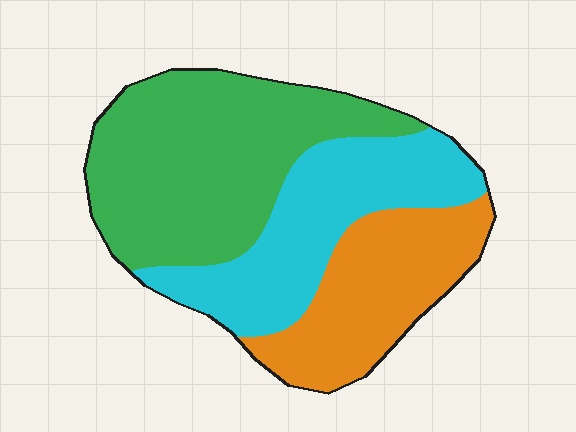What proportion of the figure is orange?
Orange takes up about one quarter (1/4) of the figure.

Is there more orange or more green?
Green.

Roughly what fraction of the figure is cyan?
Cyan takes up between a quarter and a half of the figure.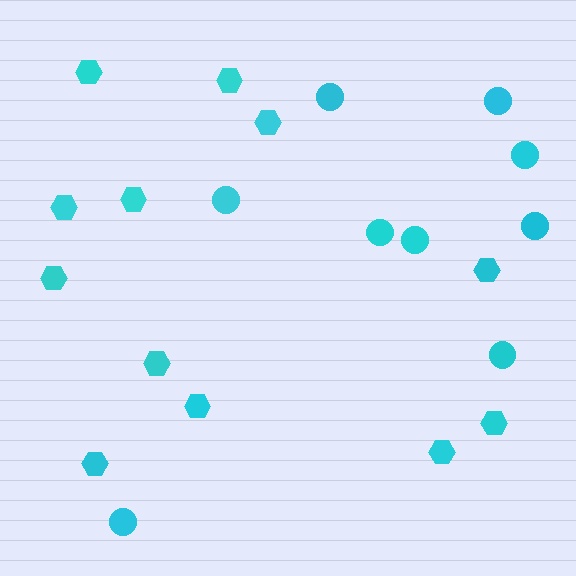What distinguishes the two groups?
There are 2 groups: one group of circles (9) and one group of hexagons (12).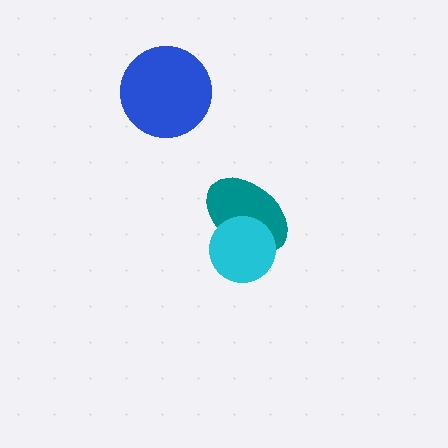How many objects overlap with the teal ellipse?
1 object overlaps with the teal ellipse.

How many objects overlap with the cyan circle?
1 object overlaps with the cyan circle.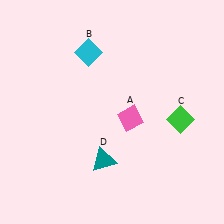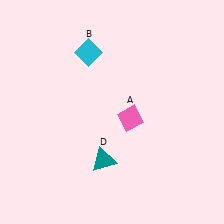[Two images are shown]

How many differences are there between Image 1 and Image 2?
There is 1 difference between the two images.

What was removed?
The green diamond (C) was removed in Image 2.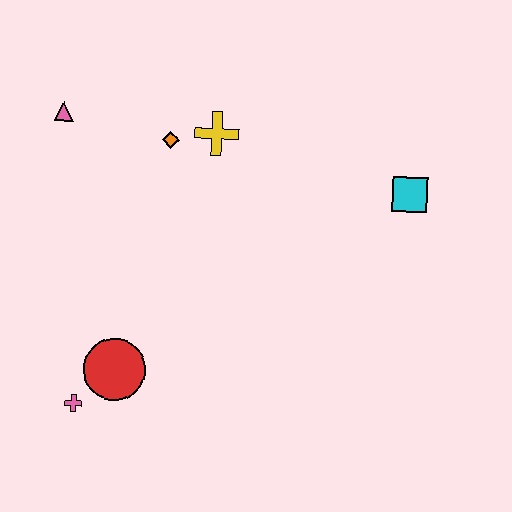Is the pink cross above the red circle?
No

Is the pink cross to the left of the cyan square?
Yes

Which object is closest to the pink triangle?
The orange diamond is closest to the pink triangle.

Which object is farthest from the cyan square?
The pink cross is farthest from the cyan square.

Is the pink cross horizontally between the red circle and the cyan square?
No